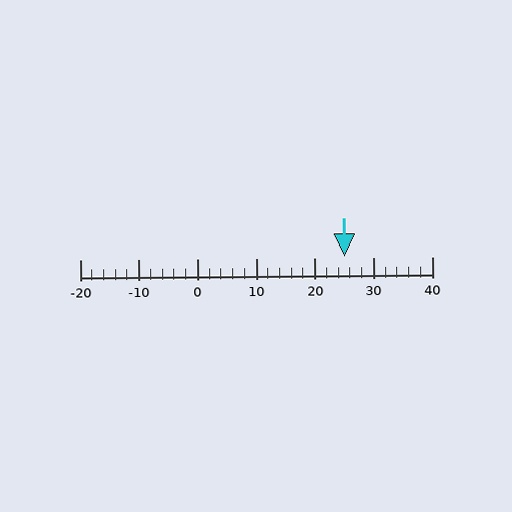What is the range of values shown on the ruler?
The ruler shows values from -20 to 40.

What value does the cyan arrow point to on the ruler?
The cyan arrow points to approximately 25.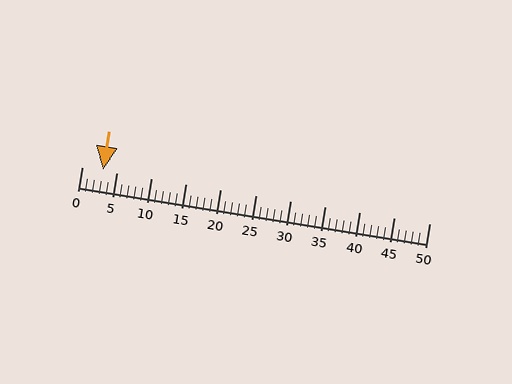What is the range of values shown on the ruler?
The ruler shows values from 0 to 50.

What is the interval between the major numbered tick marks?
The major tick marks are spaced 5 units apart.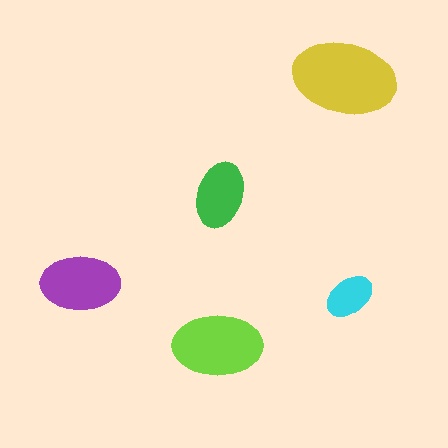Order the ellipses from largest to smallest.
the yellow one, the lime one, the purple one, the green one, the cyan one.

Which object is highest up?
The yellow ellipse is topmost.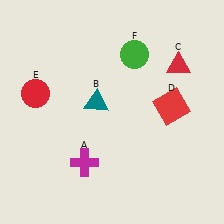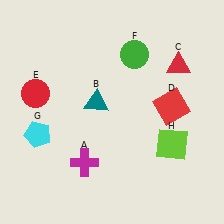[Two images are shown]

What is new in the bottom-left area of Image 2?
A cyan pentagon (G) was added in the bottom-left area of Image 2.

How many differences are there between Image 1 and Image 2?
There are 2 differences between the two images.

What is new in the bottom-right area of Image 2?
A lime square (H) was added in the bottom-right area of Image 2.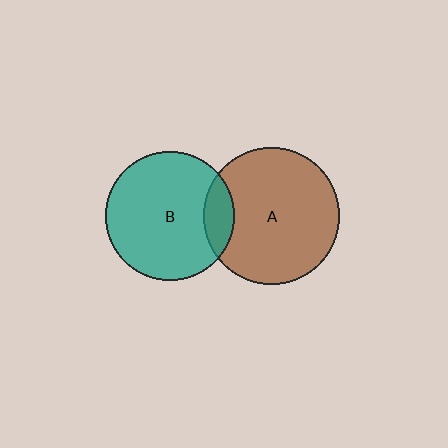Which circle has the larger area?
Circle A (brown).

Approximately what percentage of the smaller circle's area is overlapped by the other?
Approximately 15%.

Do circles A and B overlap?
Yes.